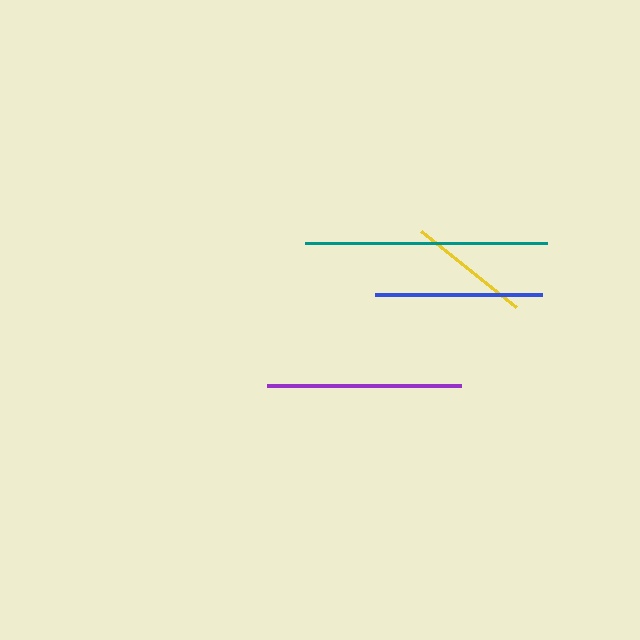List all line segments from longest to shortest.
From longest to shortest: teal, purple, blue, yellow.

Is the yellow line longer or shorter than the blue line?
The blue line is longer than the yellow line.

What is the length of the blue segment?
The blue segment is approximately 167 pixels long.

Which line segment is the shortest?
The yellow line is the shortest at approximately 122 pixels.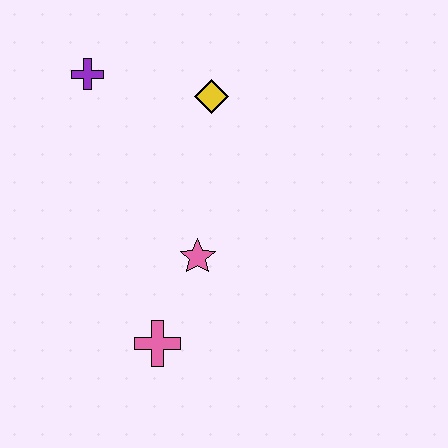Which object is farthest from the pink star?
The purple cross is farthest from the pink star.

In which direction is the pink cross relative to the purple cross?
The pink cross is below the purple cross.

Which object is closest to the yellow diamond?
The purple cross is closest to the yellow diamond.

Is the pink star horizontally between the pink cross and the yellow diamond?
Yes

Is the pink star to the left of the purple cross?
No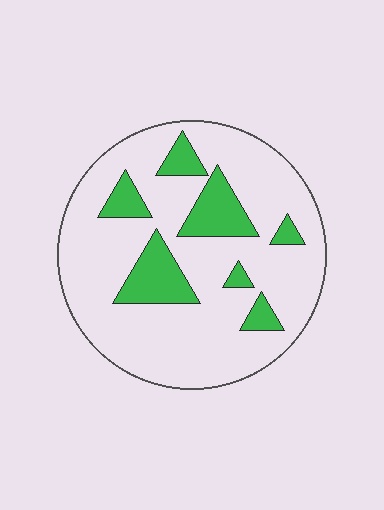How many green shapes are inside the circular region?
7.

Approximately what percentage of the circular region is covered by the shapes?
Approximately 20%.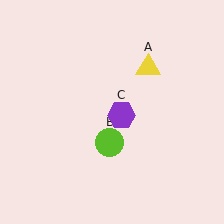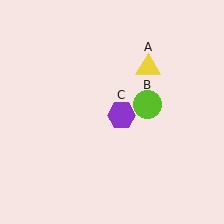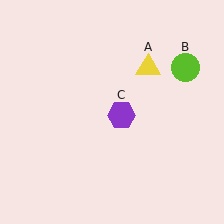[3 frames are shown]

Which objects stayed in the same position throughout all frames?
Yellow triangle (object A) and purple hexagon (object C) remained stationary.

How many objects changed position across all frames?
1 object changed position: lime circle (object B).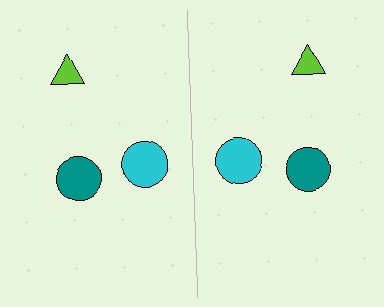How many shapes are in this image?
There are 6 shapes in this image.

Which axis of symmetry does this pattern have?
The pattern has a vertical axis of symmetry running through the center of the image.